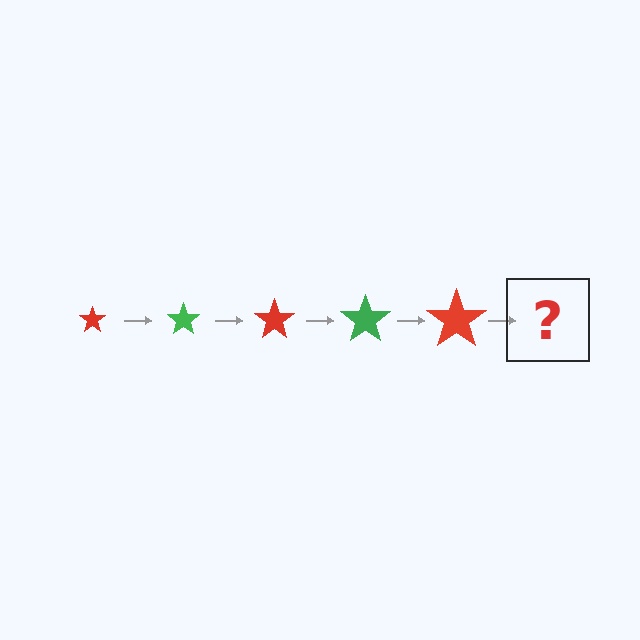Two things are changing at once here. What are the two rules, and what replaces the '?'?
The two rules are that the star grows larger each step and the color cycles through red and green. The '?' should be a green star, larger than the previous one.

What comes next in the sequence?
The next element should be a green star, larger than the previous one.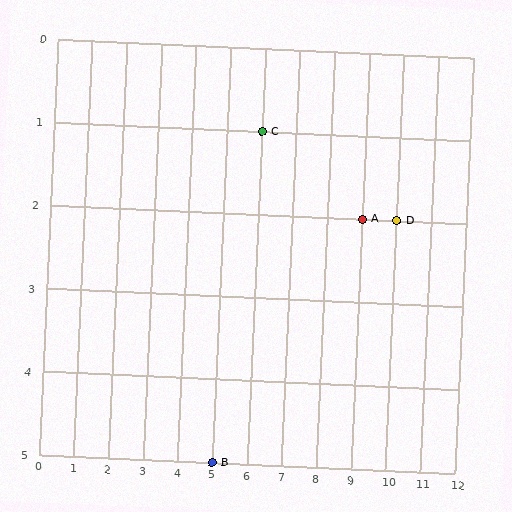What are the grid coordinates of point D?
Point D is at grid coordinates (10, 2).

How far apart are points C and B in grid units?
Points C and B are 1 column and 4 rows apart (about 4.1 grid units diagonally).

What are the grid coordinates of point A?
Point A is at grid coordinates (9, 2).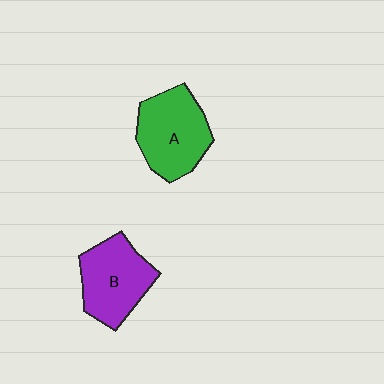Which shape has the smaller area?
Shape B (purple).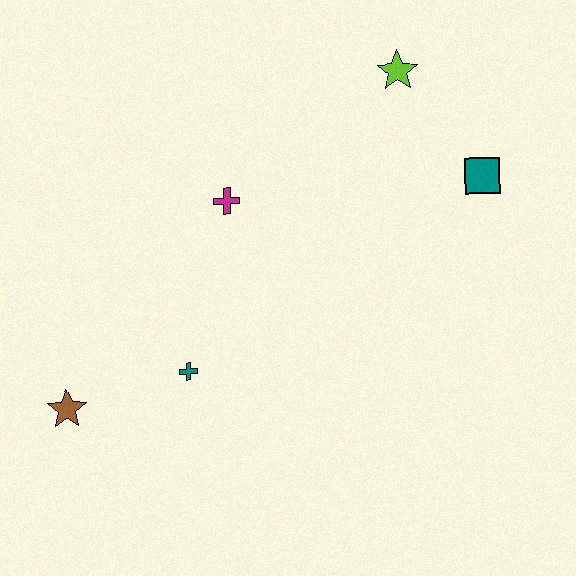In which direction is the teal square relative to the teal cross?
The teal square is to the right of the teal cross.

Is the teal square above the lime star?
No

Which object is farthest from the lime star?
The brown star is farthest from the lime star.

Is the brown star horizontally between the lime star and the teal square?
No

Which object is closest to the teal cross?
The brown star is closest to the teal cross.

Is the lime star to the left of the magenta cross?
No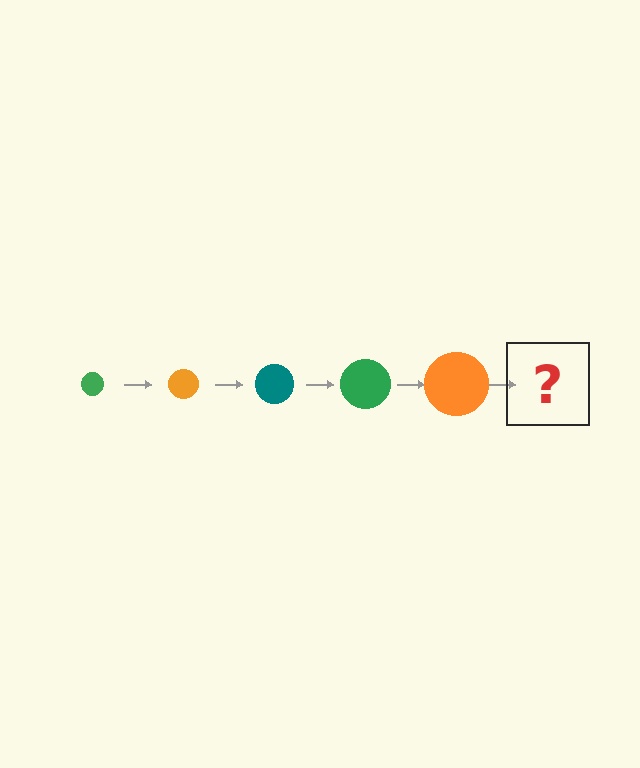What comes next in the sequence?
The next element should be a teal circle, larger than the previous one.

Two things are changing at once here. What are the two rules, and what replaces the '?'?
The two rules are that the circle grows larger each step and the color cycles through green, orange, and teal. The '?' should be a teal circle, larger than the previous one.